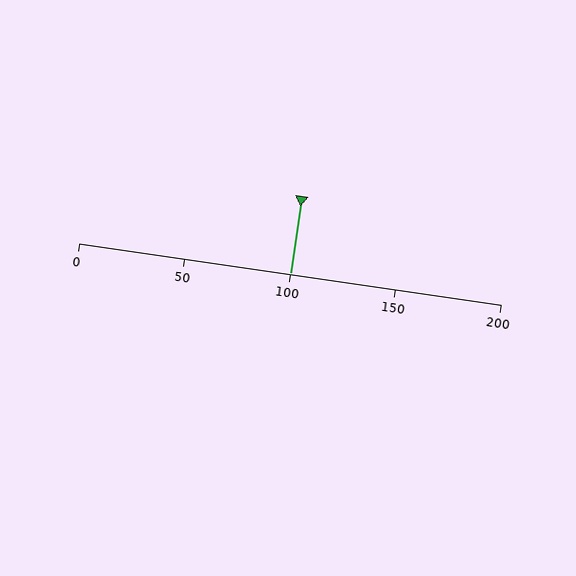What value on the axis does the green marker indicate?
The marker indicates approximately 100.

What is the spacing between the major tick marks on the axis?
The major ticks are spaced 50 apart.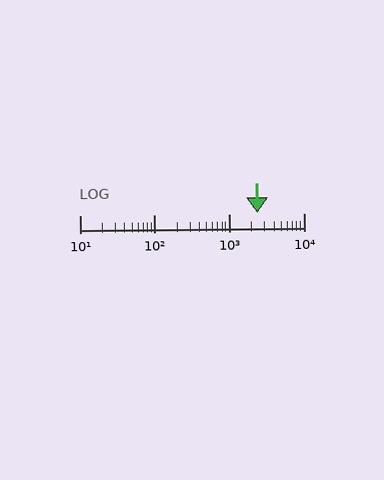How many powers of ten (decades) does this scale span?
The scale spans 3 decades, from 10 to 10000.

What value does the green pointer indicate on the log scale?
The pointer indicates approximately 2400.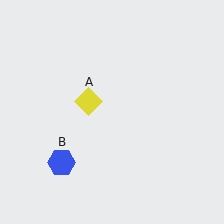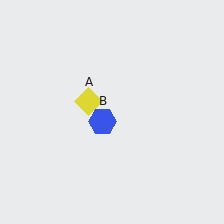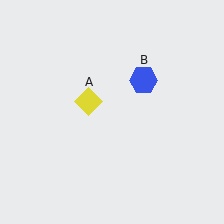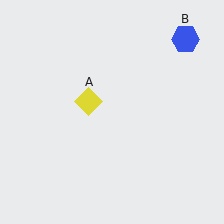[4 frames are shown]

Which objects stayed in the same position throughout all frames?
Yellow diamond (object A) remained stationary.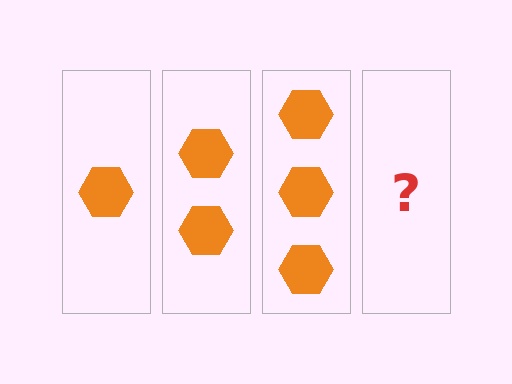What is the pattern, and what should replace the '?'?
The pattern is that each step adds one more hexagon. The '?' should be 4 hexagons.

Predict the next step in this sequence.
The next step is 4 hexagons.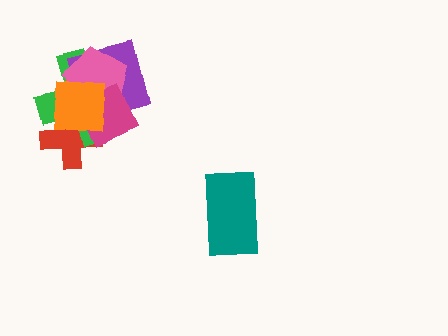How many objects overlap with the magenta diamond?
5 objects overlap with the magenta diamond.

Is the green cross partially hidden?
Yes, it is partially covered by another shape.